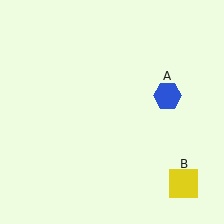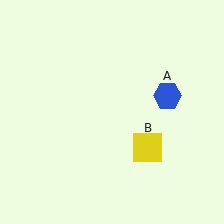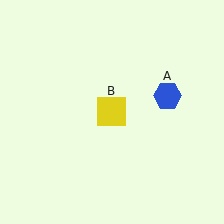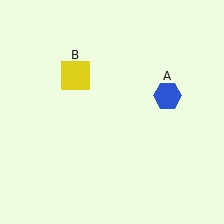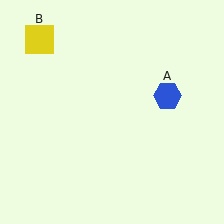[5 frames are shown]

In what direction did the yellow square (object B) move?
The yellow square (object B) moved up and to the left.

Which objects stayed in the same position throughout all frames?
Blue hexagon (object A) remained stationary.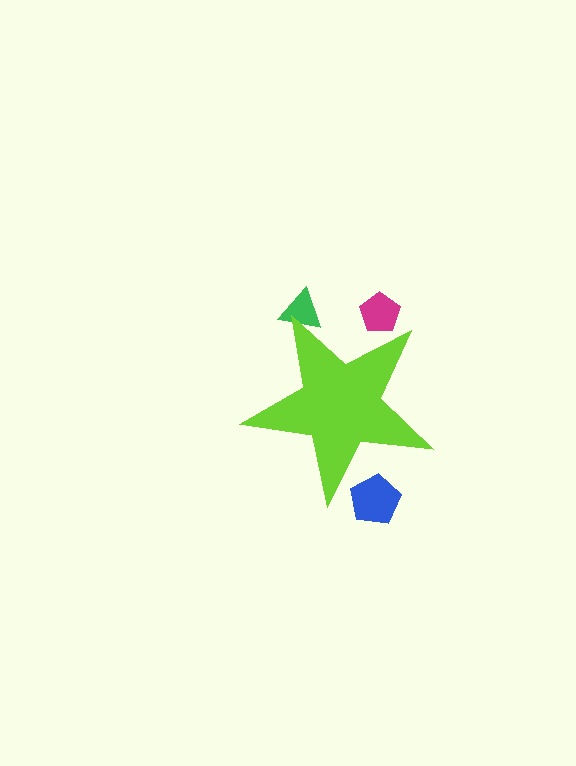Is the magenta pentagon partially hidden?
Yes, the magenta pentagon is partially hidden behind the lime star.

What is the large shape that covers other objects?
A lime star.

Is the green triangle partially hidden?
Yes, the green triangle is partially hidden behind the lime star.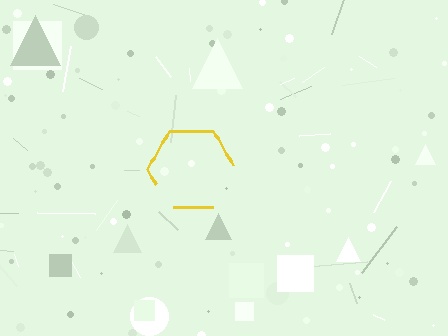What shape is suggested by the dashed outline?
The dashed outline suggests a hexagon.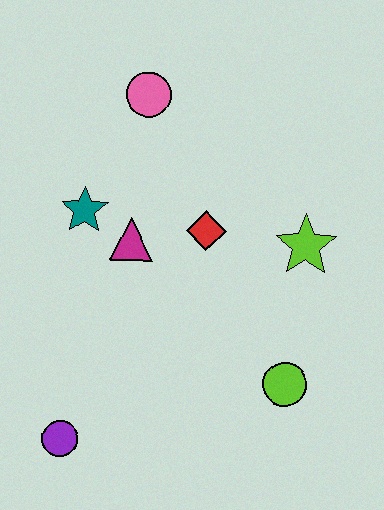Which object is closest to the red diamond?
The magenta triangle is closest to the red diamond.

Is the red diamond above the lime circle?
Yes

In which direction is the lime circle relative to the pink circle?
The lime circle is below the pink circle.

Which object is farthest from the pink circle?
The purple circle is farthest from the pink circle.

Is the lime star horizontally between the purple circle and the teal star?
No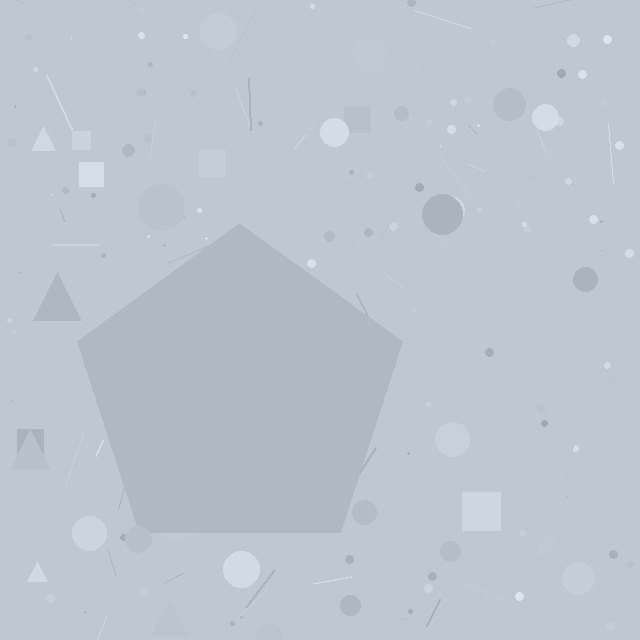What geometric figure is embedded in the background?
A pentagon is embedded in the background.